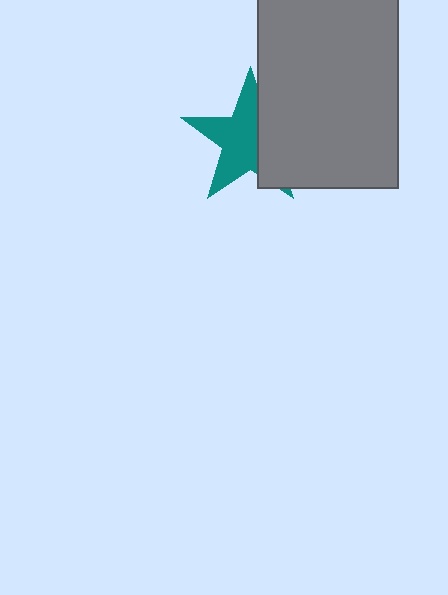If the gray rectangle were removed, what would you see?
You would see the complete teal star.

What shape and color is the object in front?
The object in front is a gray rectangle.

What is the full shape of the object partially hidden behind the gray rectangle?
The partially hidden object is a teal star.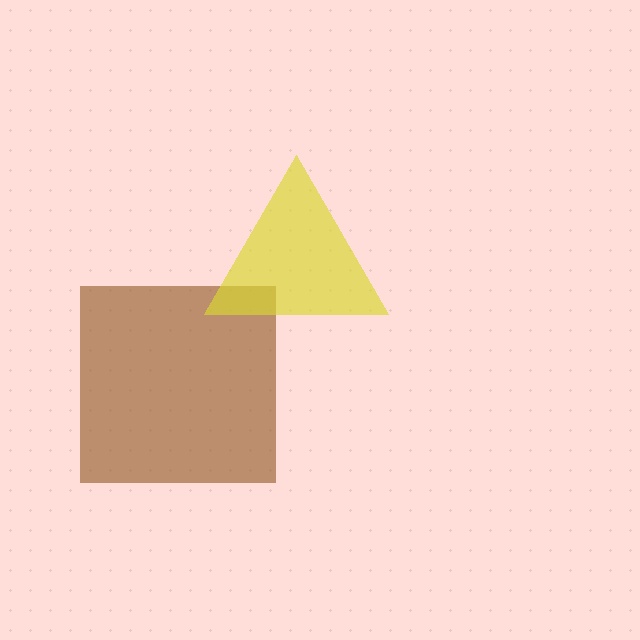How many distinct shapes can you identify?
There are 2 distinct shapes: a brown square, a yellow triangle.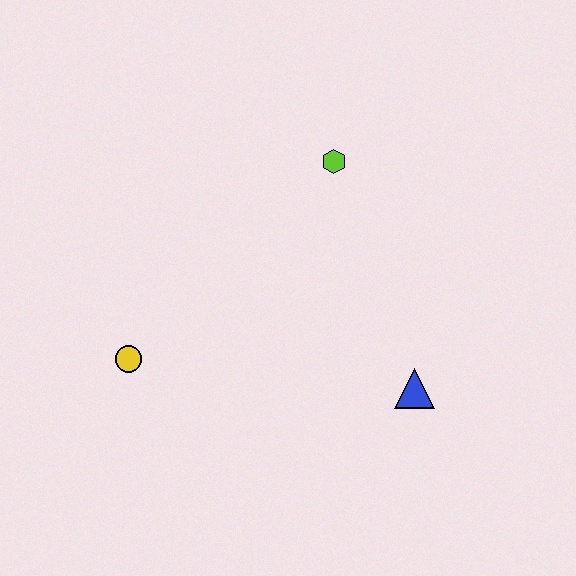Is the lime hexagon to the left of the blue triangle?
Yes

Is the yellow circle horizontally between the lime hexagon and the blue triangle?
No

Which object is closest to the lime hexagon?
The blue triangle is closest to the lime hexagon.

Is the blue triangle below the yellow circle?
Yes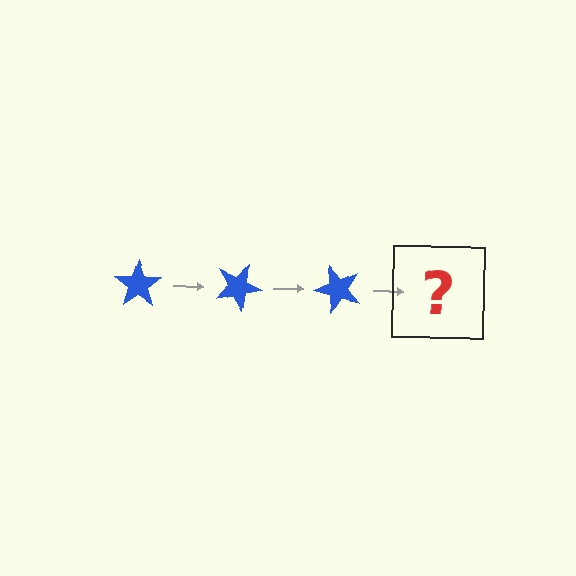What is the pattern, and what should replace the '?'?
The pattern is that the star rotates 25 degrees each step. The '?' should be a blue star rotated 75 degrees.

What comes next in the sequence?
The next element should be a blue star rotated 75 degrees.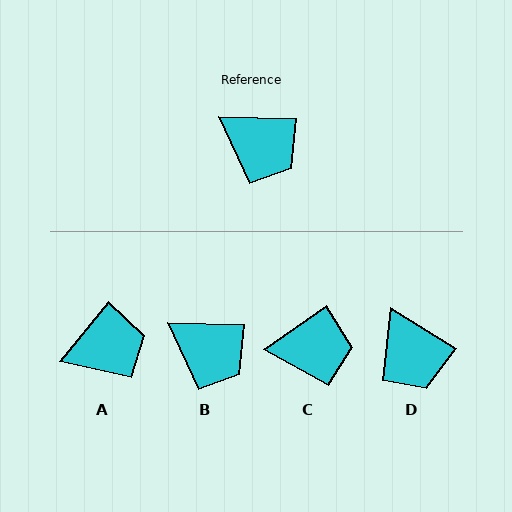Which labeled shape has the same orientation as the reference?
B.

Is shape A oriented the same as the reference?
No, it is off by about 52 degrees.